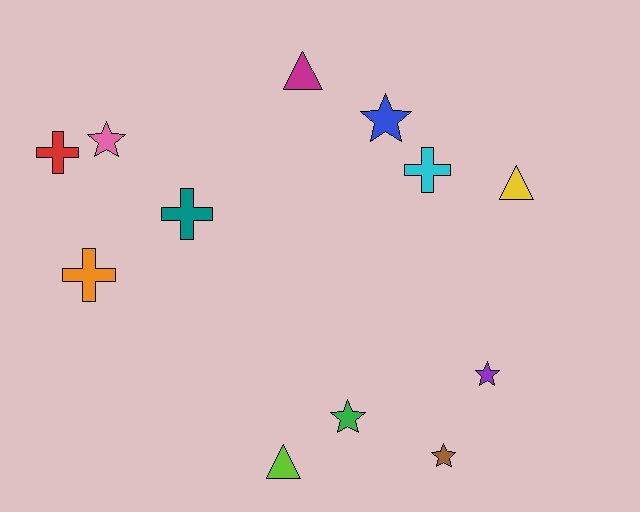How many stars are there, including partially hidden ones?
There are 5 stars.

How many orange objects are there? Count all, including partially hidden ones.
There is 1 orange object.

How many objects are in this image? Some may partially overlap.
There are 12 objects.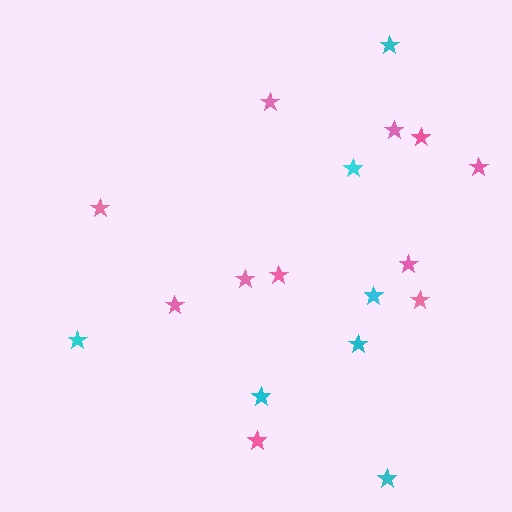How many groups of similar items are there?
There are 2 groups: one group of cyan stars (7) and one group of pink stars (11).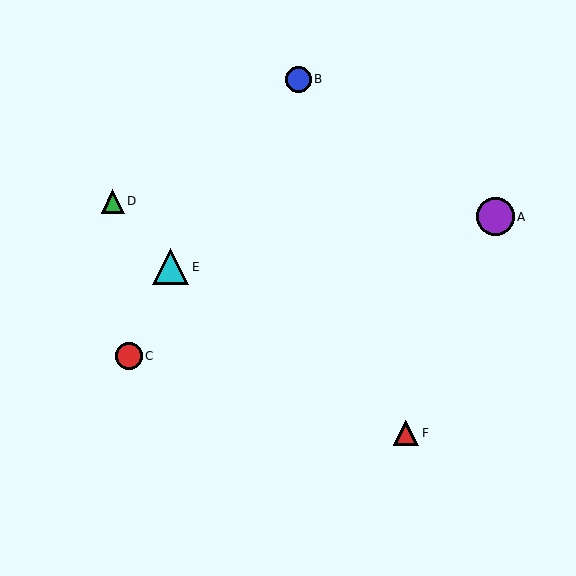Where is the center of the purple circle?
The center of the purple circle is at (495, 217).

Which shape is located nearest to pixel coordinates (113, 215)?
The green triangle (labeled D) at (113, 201) is nearest to that location.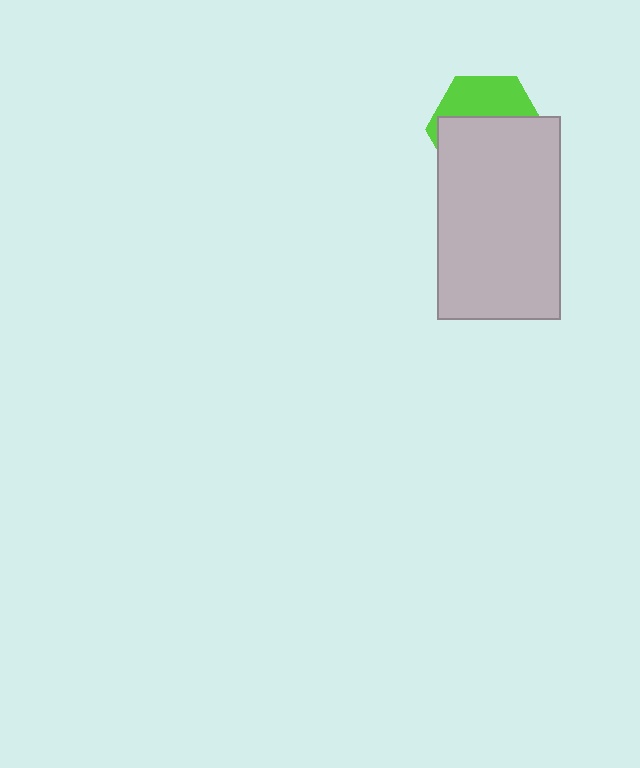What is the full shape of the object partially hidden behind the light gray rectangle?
The partially hidden object is a lime hexagon.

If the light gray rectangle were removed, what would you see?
You would see the complete lime hexagon.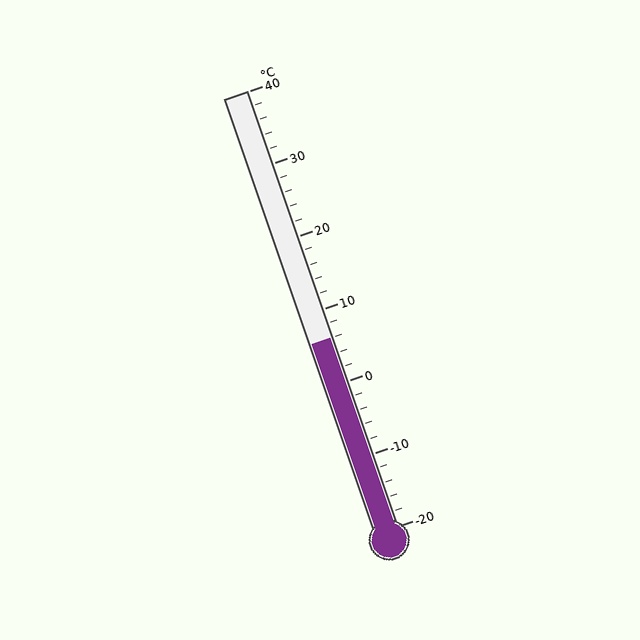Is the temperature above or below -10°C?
The temperature is above -10°C.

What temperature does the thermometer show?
The thermometer shows approximately 6°C.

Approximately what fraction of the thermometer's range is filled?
The thermometer is filled to approximately 45% of its range.